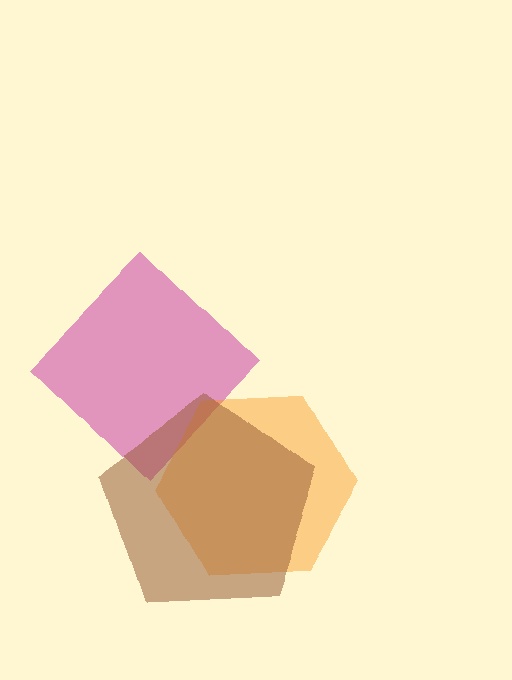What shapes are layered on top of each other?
The layered shapes are: a magenta diamond, an orange hexagon, a brown pentagon.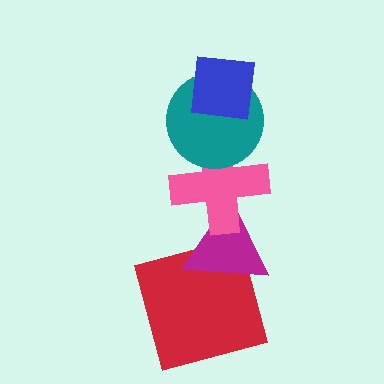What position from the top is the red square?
The red square is 5th from the top.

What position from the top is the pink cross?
The pink cross is 3rd from the top.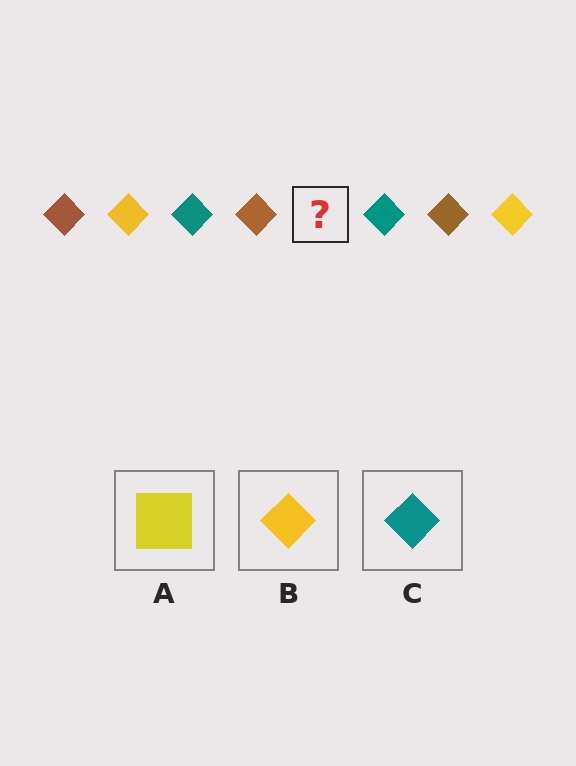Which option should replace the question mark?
Option B.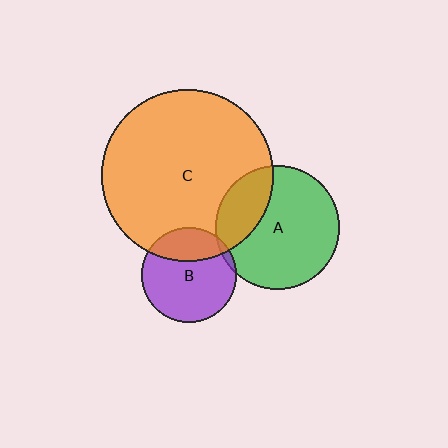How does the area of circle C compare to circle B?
Approximately 3.3 times.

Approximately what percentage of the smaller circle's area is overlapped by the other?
Approximately 25%.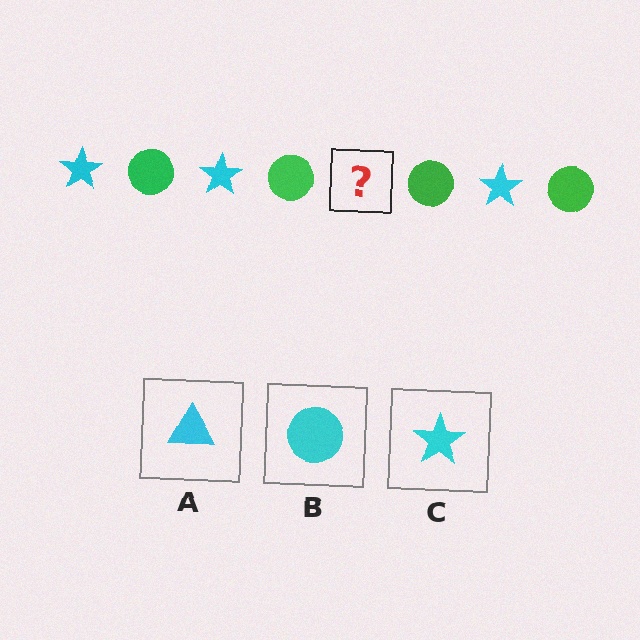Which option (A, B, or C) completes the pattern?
C.